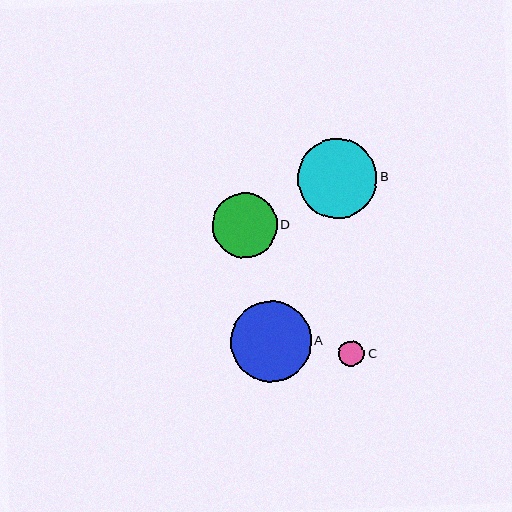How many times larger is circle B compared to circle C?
Circle B is approximately 3.1 times the size of circle C.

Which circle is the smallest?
Circle C is the smallest with a size of approximately 26 pixels.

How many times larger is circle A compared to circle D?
Circle A is approximately 1.3 times the size of circle D.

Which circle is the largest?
Circle A is the largest with a size of approximately 81 pixels.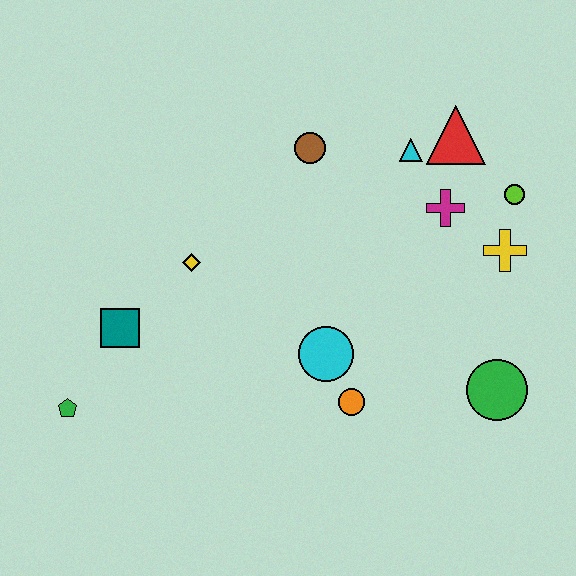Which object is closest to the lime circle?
The yellow cross is closest to the lime circle.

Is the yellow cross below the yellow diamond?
No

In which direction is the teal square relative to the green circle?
The teal square is to the left of the green circle.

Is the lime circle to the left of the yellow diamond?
No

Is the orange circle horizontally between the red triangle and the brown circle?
Yes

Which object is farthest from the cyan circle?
The green pentagon is farthest from the cyan circle.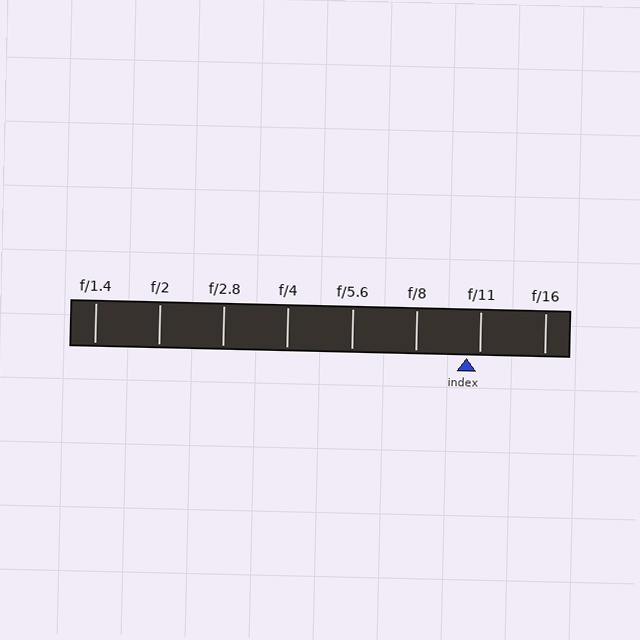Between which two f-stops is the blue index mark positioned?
The index mark is between f/8 and f/11.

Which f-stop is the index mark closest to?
The index mark is closest to f/11.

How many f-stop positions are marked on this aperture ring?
There are 8 f-stop positions marked.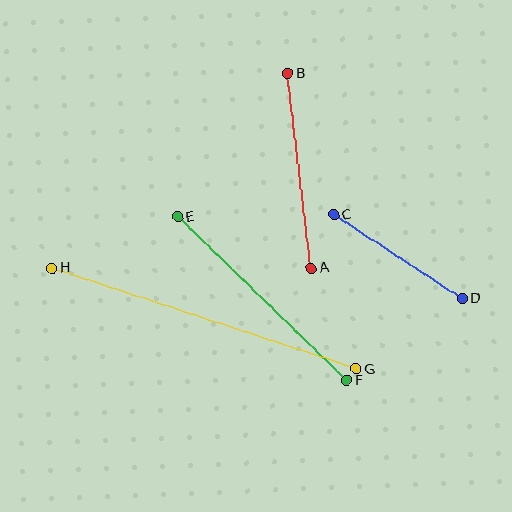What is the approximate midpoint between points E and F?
The midpoint is at approximately (262, 298) pixels.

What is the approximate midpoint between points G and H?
The midpoint is at approximately (204, 319) pixels.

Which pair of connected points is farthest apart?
Points G and H are farthest apart.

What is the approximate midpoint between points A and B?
The midpoint is at approximately (299, 171) pixels.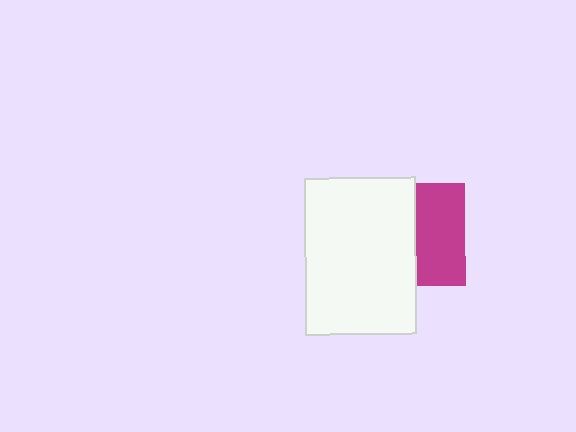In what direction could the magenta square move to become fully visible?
The magenta square could move right. That would shift it out from behind the white rectangle entirely.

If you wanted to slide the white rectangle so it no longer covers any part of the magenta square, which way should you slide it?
Slide it left — that is the most direct way to separate the two shapes.